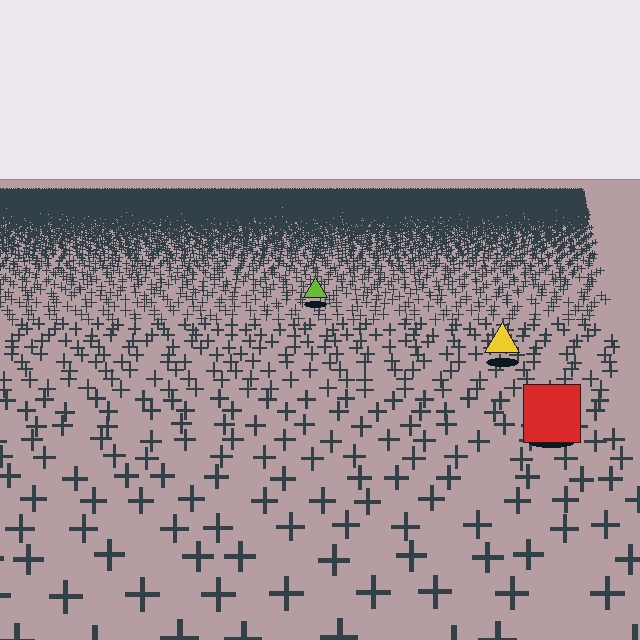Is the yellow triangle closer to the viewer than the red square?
No. The red square is closer — you can tell from the texture gradient: the ground texture is coarser near it.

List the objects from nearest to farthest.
From nearest to farthest: the red square, the yellow triangle, the lime triangle.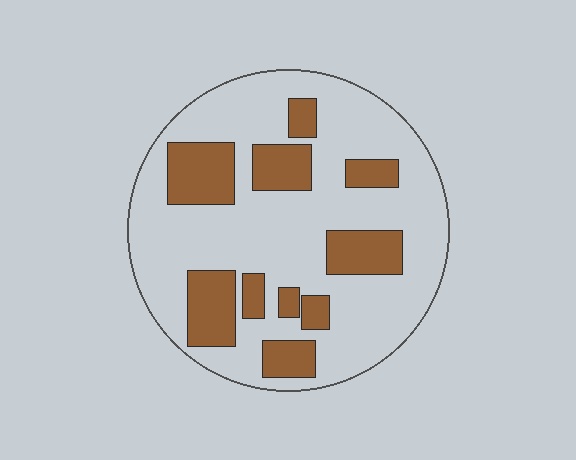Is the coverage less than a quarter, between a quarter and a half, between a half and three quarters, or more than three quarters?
Between a quarter and a half.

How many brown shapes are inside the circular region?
10.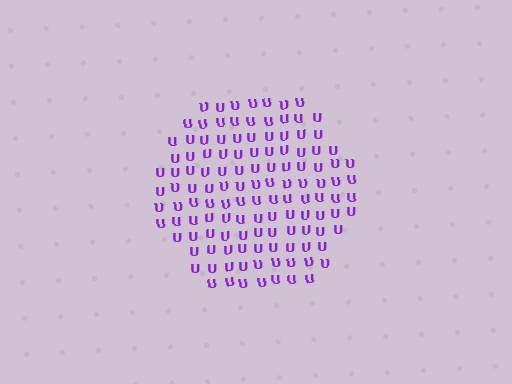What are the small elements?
The small elements are letter U's.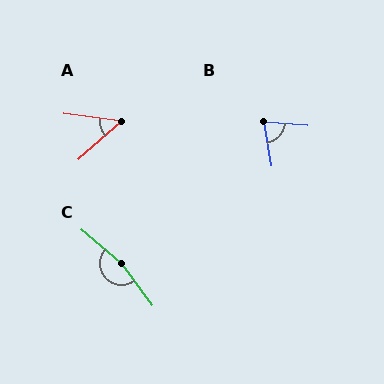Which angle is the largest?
C, at approximately 166 degrees.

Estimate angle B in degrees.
Approximately 76 degrees.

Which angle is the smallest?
A, at approximately 49 degrees.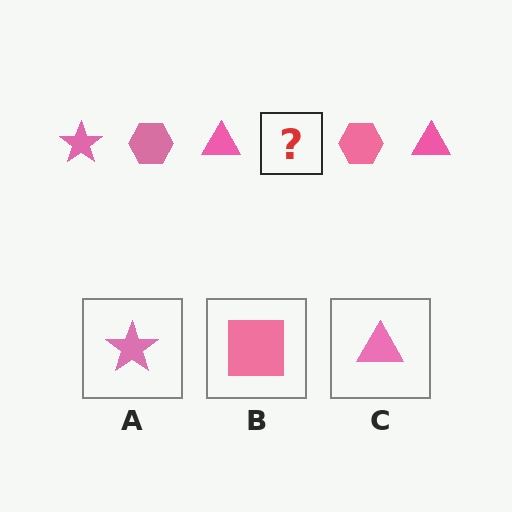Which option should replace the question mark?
Option A.